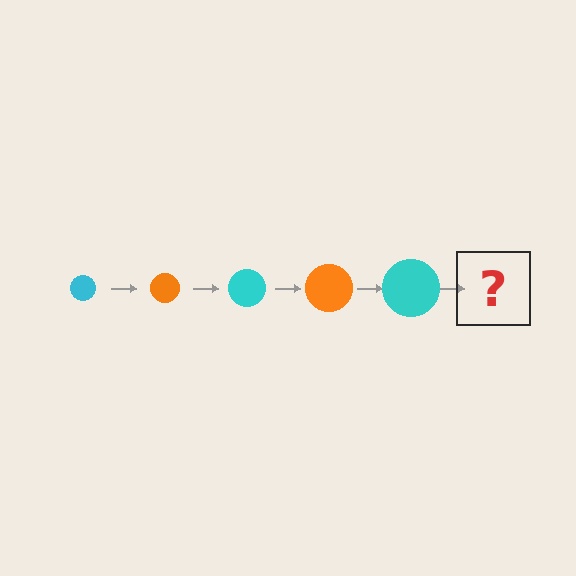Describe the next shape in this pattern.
It should be an orange circle, larger than the previous one.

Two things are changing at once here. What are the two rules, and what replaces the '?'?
The two rules are that the circle grows larger each step and the color cycles through cyan and orange. The '?' should be an orange circle, larger than the previous one.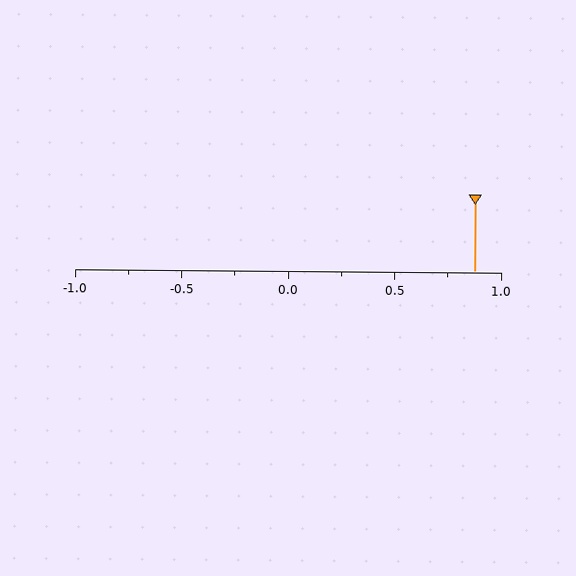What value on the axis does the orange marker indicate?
The marker indicates approximately 0.88.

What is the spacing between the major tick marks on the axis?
The major ticks are spaced 0.5 apart.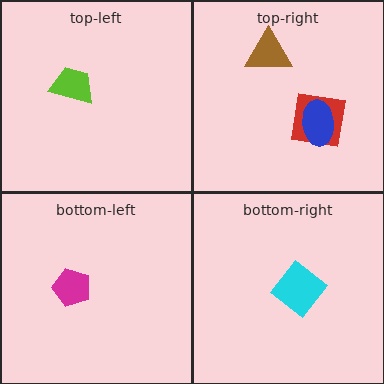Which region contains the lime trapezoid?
The top-left region.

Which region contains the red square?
The top-right region.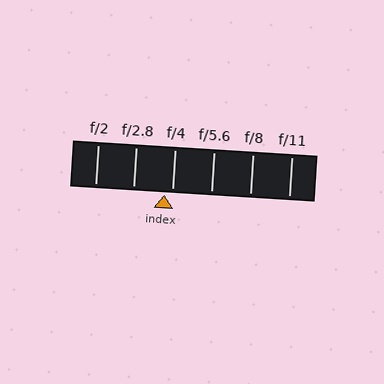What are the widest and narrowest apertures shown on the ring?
The widest aperture shown is f/2 and the narrowest is f/11.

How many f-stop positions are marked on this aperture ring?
There are 6 f-stop positions marked.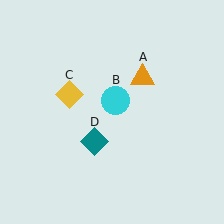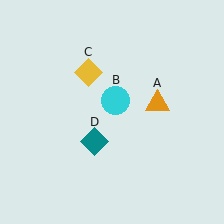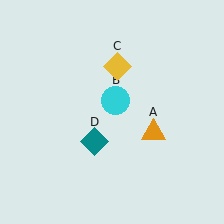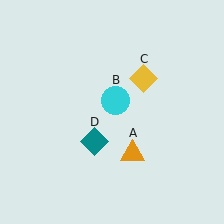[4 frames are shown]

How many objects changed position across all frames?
2 objects changed position: orange triangle (object A), yellow diamond (object C).